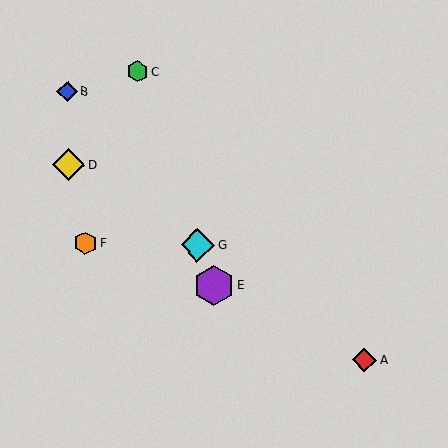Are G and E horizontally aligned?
No, G is at y≈245 and E is at y≈285.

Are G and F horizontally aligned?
Yes, both are at y≈245.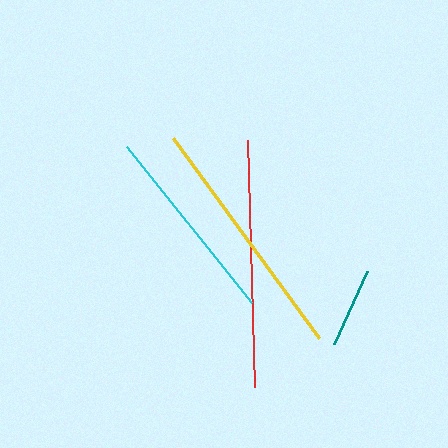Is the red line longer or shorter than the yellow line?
The yellow line is longer than the red line.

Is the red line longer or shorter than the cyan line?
The red line is longer than the cyan line.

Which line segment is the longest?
The yellow line is the longest at approximately 248 pixels.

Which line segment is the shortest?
The teal line is the shortest at approximately 80 pixels.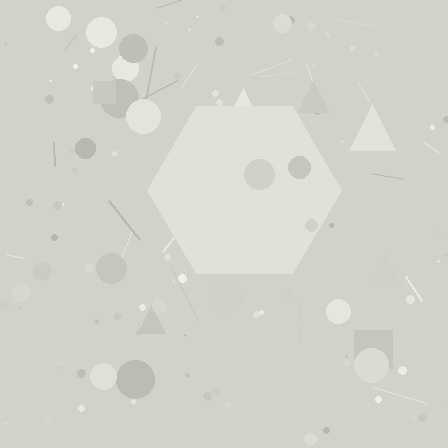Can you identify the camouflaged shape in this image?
The camouflaged shape is a hexagon.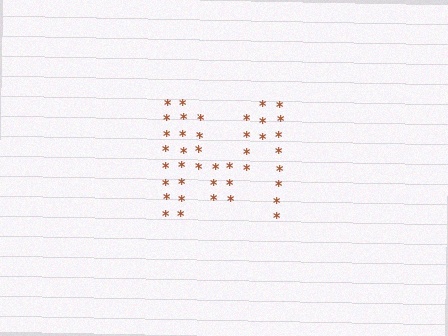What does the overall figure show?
The overall figure shows the letter M.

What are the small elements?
The small elements are asterisks.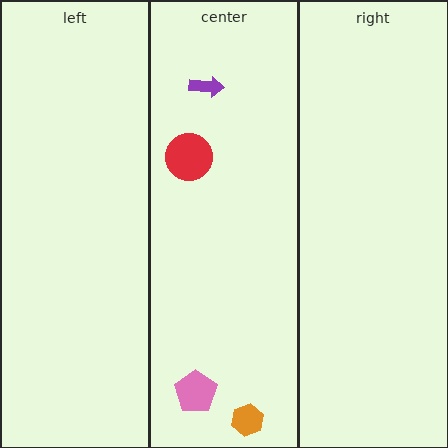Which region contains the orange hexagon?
The center region.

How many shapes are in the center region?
4.